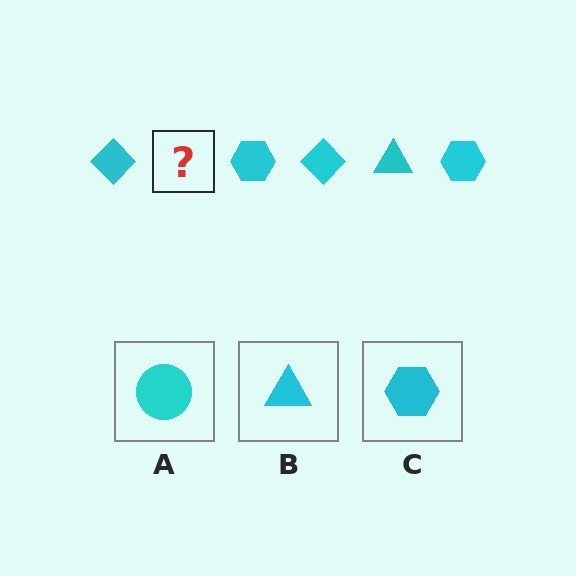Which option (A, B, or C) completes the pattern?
B.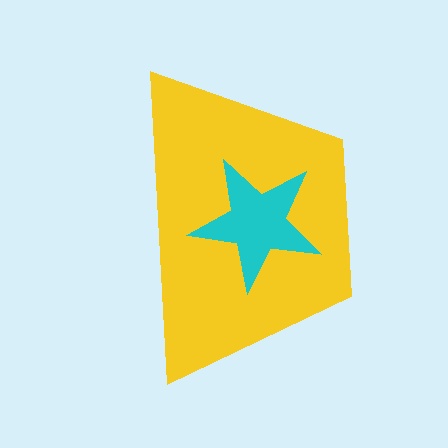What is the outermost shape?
The yellow trapezoid.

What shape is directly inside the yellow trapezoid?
The cyan star.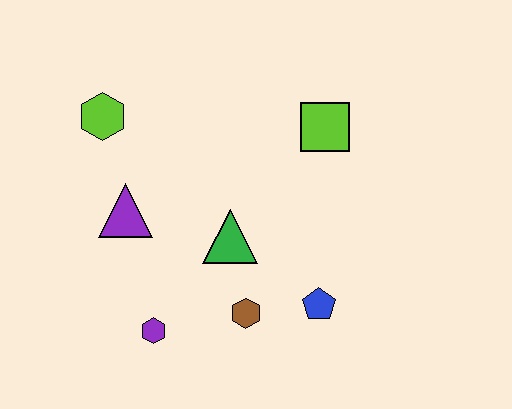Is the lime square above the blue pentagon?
Yes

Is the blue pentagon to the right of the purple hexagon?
Yes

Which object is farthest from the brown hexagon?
The lime hexagon is farthest from the brown hexagon.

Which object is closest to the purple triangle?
The lime hexagon is closest to the purple triangle.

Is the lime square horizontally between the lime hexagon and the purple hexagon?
No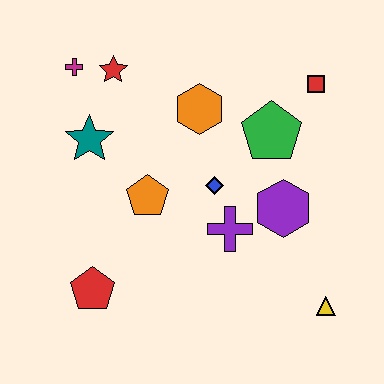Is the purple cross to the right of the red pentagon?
Yes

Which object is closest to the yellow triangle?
The purple hexagon is closest to the yellow triangle.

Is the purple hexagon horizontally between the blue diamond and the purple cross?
No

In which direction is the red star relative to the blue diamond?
The red star is above the blue diamond.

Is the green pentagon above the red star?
No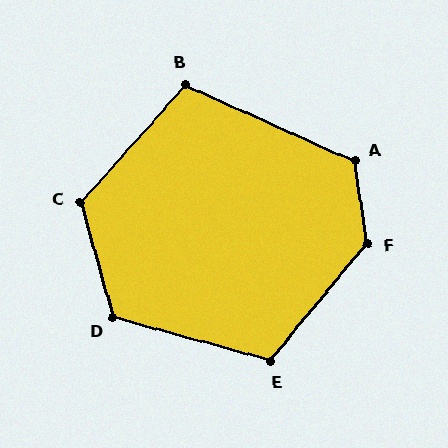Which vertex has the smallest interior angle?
B, at approximately 107 degrees.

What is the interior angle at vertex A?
Approximately 123 degrees (obtuse).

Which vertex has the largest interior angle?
F, at approximately 131 degrees.